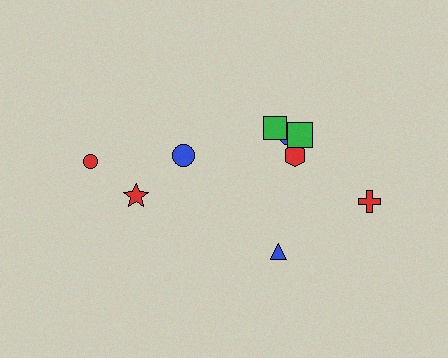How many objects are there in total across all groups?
There are 9 objects.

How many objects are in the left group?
There are 3 objects.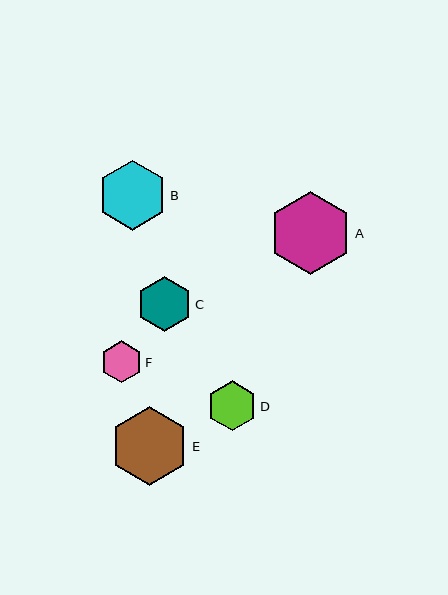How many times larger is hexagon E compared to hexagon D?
Hexagon E is approximately 1.6 times the size of hexagon D.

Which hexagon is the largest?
Hexagon A is the largest with a size of approximately 83 pixels.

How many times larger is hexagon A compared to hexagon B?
Hexagon A is approximately 1.2 times the size of hexagon B.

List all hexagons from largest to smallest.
From largest to smallest: A, E, B, C, D, F.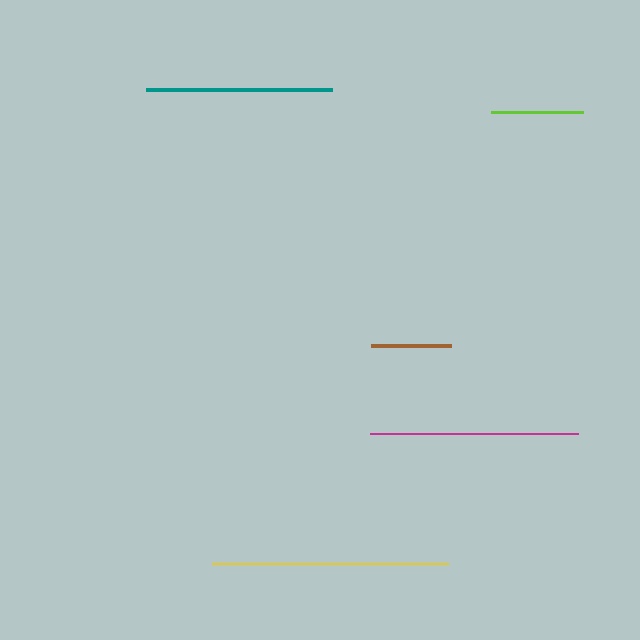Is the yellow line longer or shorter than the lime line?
The yellow line is longer than the lime line.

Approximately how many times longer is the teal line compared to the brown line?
The teal line is approximately 2.3 times the length of the brown line.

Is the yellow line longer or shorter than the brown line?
The yellow line is longer than the brown line.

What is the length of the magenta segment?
The magenta segment is approximately 208 pixels long.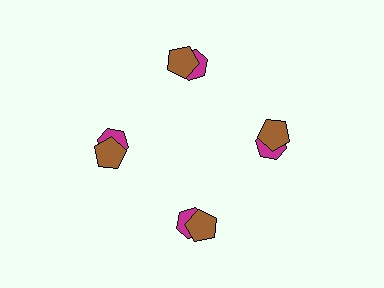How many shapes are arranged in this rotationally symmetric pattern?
There are 8 shapes, arranged in 4 groups of 2.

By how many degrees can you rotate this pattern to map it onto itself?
The pattern maps onto itself every 90 degrees of rotation.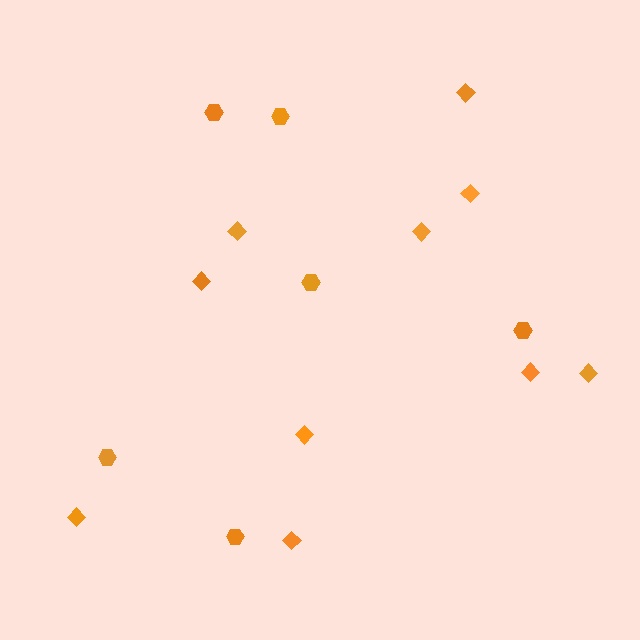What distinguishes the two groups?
There are 2 groups: one group of diamonds (10) and one group of hexagons (6).